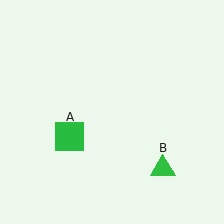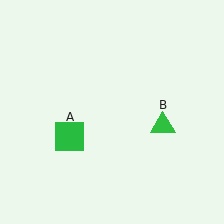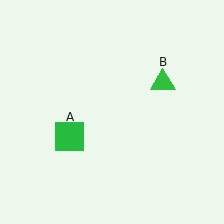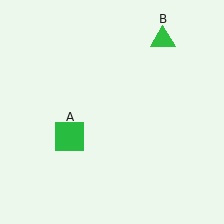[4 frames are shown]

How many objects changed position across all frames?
1 object changed position: green triangle (object B).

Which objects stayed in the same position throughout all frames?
Green square (object A) remained stationary.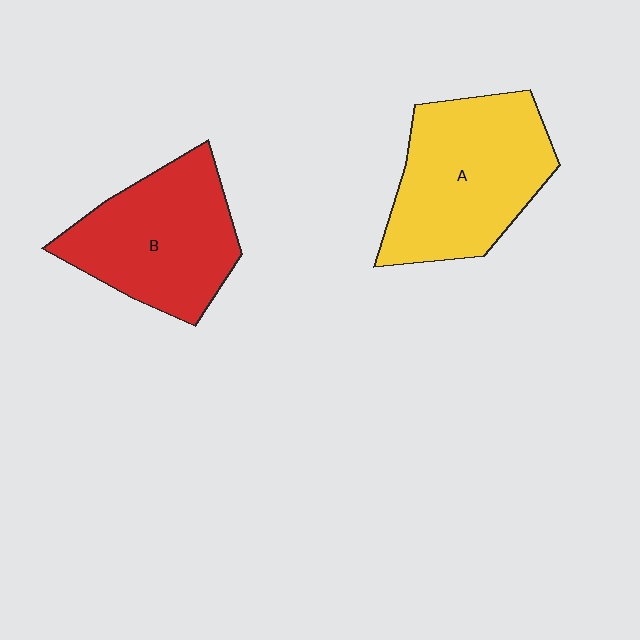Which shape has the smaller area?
Shape B (red).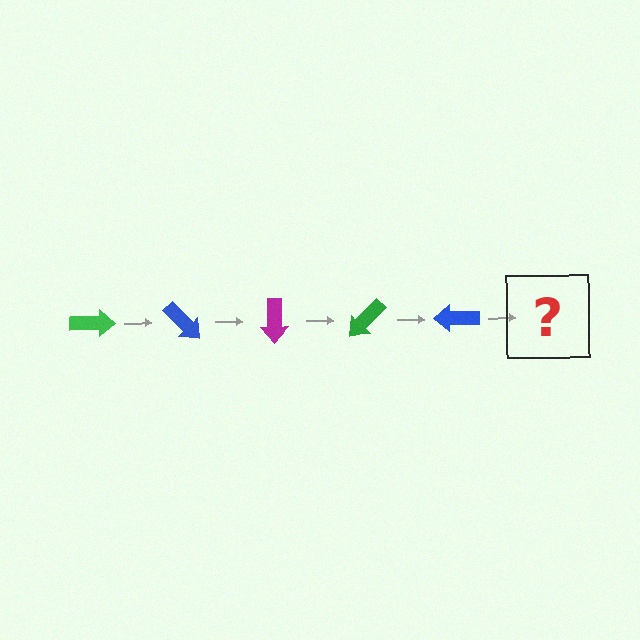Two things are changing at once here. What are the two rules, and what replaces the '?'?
The two rules are that it rotates 45 degrees each step and the color cycles through green, blue, and magenta. The '?' should be a magenta arrow, rotated 225 degrees from the start.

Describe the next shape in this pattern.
It should be a magenta arrow, rotated 225 degrees from the start.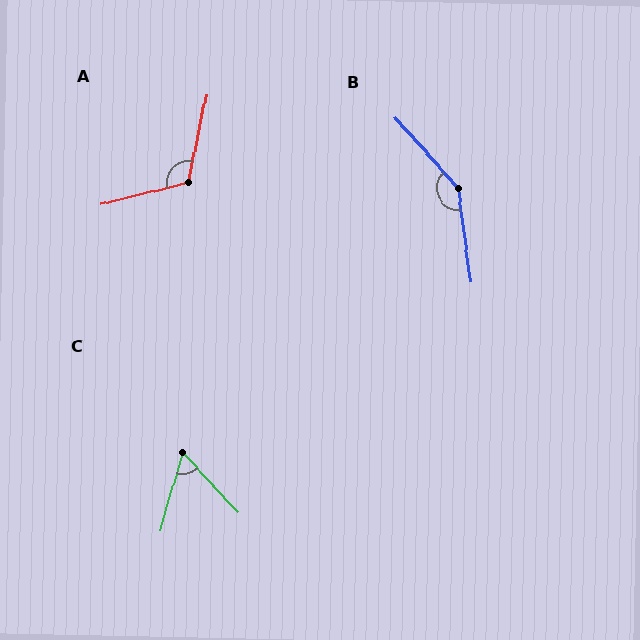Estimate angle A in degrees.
Approximately 115 degrees.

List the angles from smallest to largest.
C (59°), A (115°), B (146°).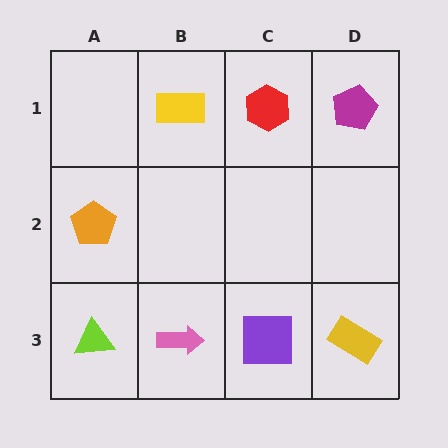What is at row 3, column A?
A lime triangle.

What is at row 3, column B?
A pink arrow.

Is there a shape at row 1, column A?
No, that cell is empty.